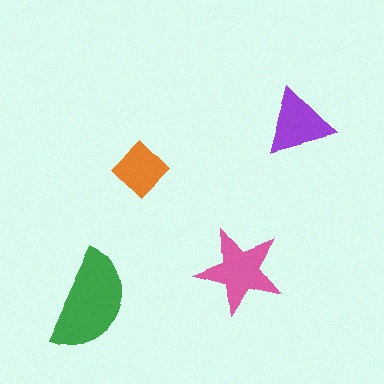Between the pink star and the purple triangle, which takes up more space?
The pink star.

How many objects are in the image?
There are 4 objects in the image.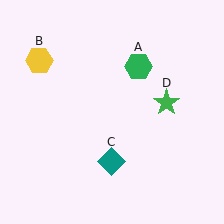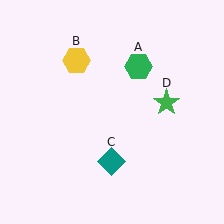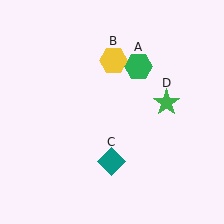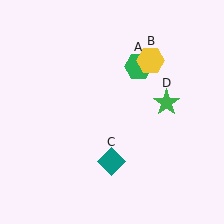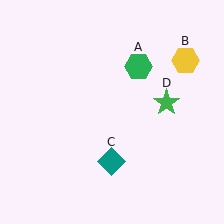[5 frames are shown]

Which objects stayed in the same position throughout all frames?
Green hexagon (object A) and teal diamond (object C) and green star (object D) remained stationary.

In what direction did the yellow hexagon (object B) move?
The yellow hexagon (object B) moved right.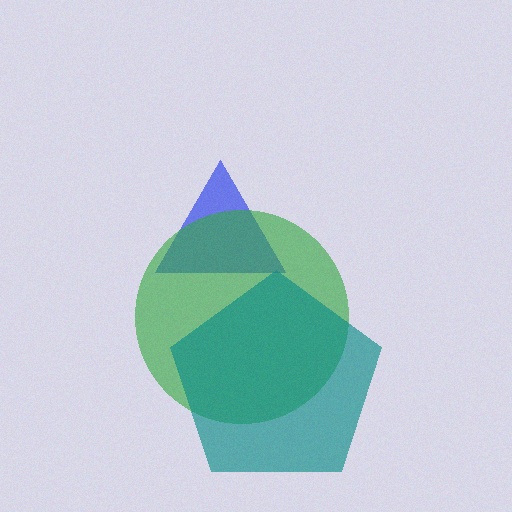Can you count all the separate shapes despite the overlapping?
Yes, there are 3 separate shapes.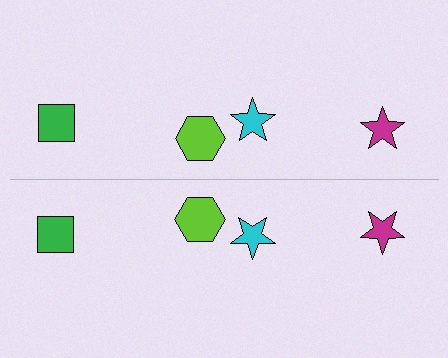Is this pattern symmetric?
Yes, this pattern has bilateral (reflection) symmetry.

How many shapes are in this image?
There are 8 shapes in this image.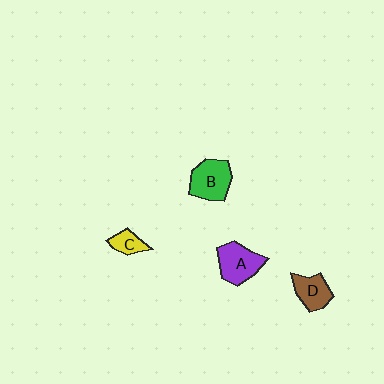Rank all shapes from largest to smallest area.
From largest to smallest: B (green), A (purple), D (brown), C (yellow).